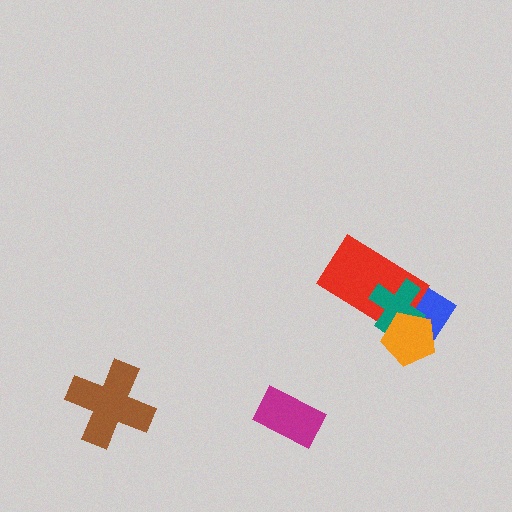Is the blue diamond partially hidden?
Yes, it is partially covered by another shape.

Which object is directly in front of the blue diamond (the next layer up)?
The red rectangle is directly in front of the blue diamond.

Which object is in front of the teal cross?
The orange pentagon is in front of the teal cross.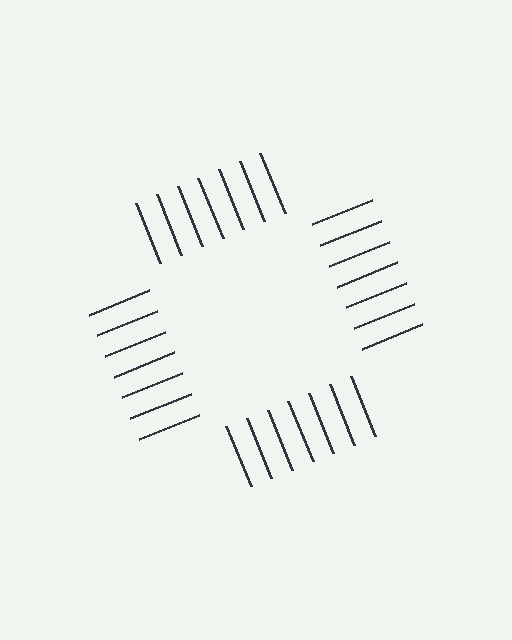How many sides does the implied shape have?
4 sides — the line-ends trace a square.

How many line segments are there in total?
28 — 7 along each of the 4 edges.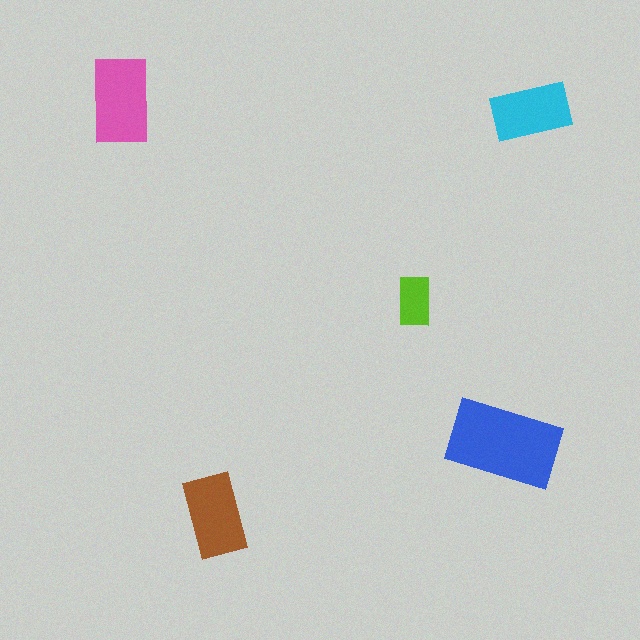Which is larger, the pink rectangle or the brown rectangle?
The pink one.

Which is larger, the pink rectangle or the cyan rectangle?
The pink one.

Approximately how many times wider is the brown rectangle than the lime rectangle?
About 1.5 times wider.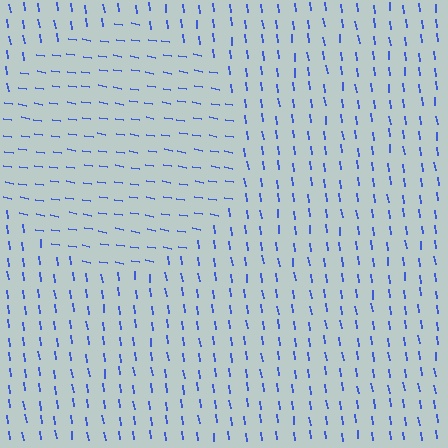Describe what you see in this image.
The image is filled with small blue line segments. A circle region in the image has lines oriented differently from the surrounding lines, creating a visible texture boundary.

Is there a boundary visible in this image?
Yes, there is a texture boundary formed by a change in line orientation.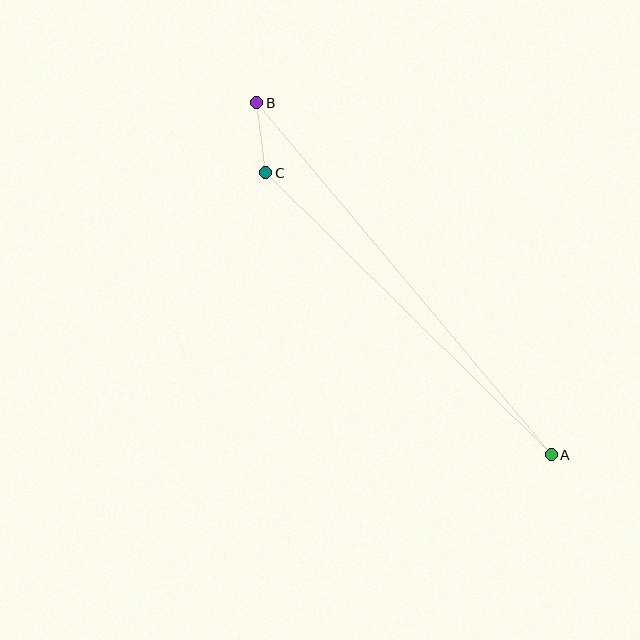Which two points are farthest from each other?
Points A and B are farthest from each other.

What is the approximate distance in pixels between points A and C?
The distance between A and C is approximately 401 pixels.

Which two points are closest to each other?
Points B and C are closest to each other.